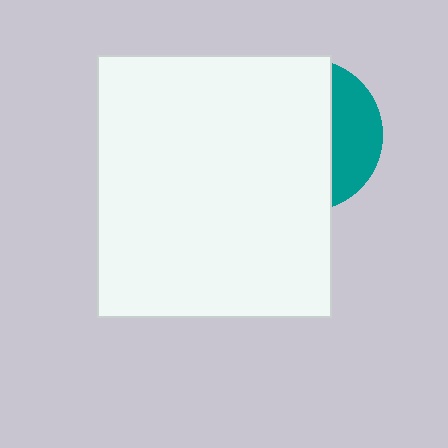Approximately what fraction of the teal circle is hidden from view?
Roughly 70% of the teal circle is hidden behind the white rectangle.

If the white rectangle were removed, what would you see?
You would see the complete teal circle.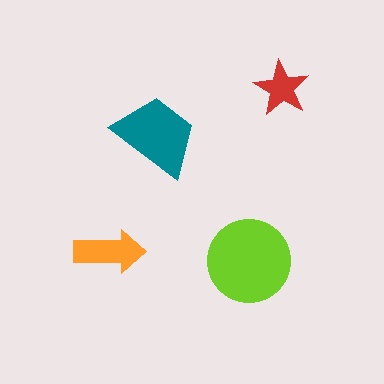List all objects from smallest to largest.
The red star, the orange arrow, the teal trapezoid, the lime circle.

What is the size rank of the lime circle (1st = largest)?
1st.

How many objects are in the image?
There are 4 objects in the image.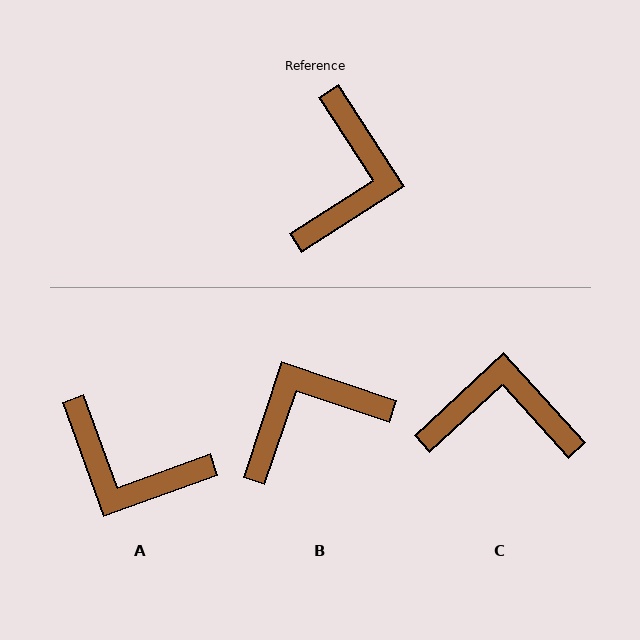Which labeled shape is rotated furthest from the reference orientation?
B, about 129 degrees away.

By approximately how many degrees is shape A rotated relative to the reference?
Approximately 103 degrees clockwise.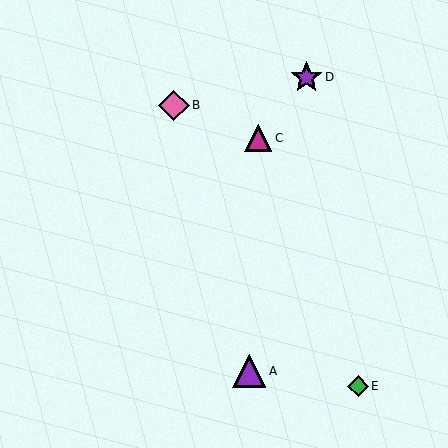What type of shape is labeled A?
Shape A is a purple triangle.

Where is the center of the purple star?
The center of the purple star is at (306, 77).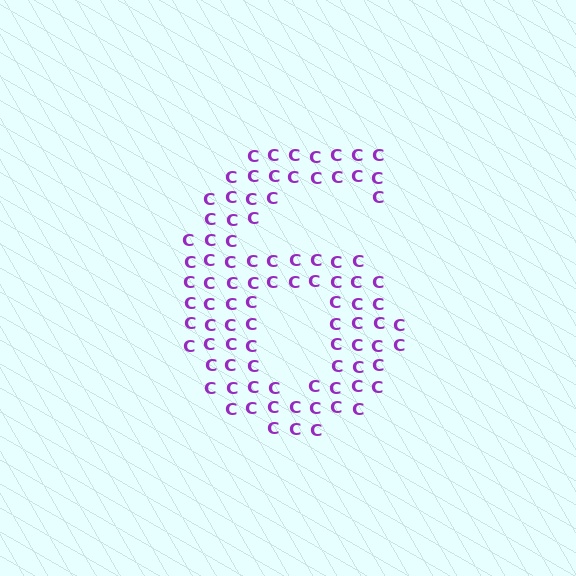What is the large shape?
The large shape is the digit 6.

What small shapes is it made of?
It is made of small letter C's.